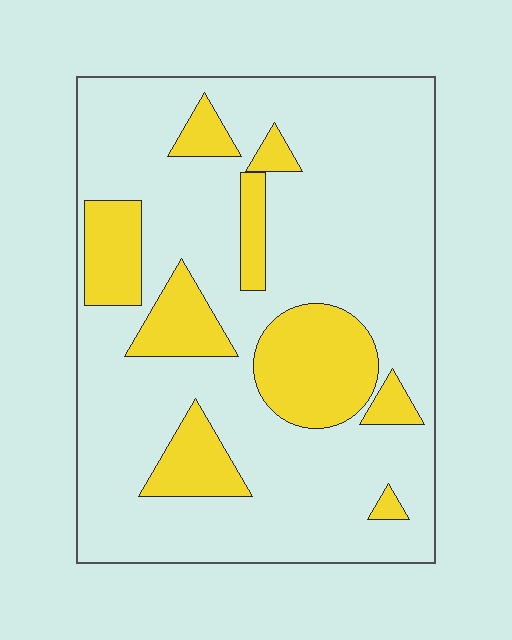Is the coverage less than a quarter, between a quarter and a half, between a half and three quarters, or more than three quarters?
Less than a quarter.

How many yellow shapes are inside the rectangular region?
9.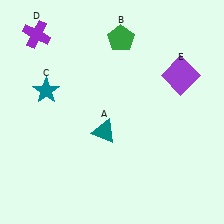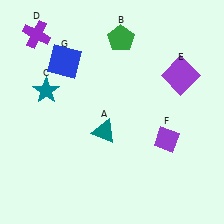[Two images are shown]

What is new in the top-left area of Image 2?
A blue square (G) was added in the top-left area of Image 2.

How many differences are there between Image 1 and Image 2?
There are 2 differences between the two images.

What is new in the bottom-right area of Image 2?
A purple diamond (F) was added in the bottom-right area of Image 2.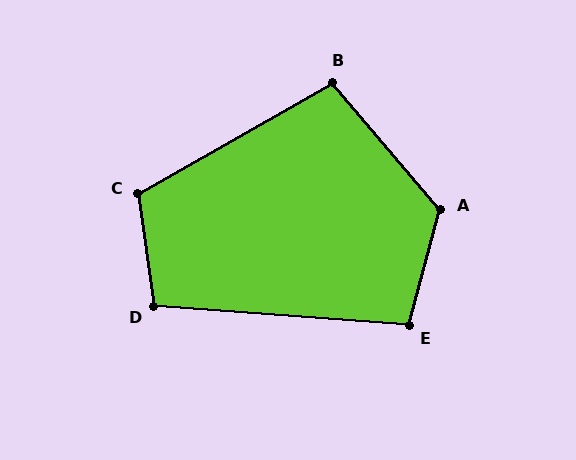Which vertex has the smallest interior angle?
B, at approximately 101 degrees.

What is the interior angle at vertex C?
Approximately 112 degrees (obtuse).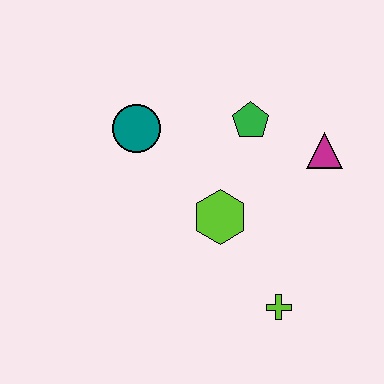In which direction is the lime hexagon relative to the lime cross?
The lime hexagon is above the lime cross.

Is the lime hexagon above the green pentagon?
No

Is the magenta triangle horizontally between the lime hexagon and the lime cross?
No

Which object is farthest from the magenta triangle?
The teal circle is farthest from the magenta triangle.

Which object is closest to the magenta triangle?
The green pentagon is closest to the magenta triangle.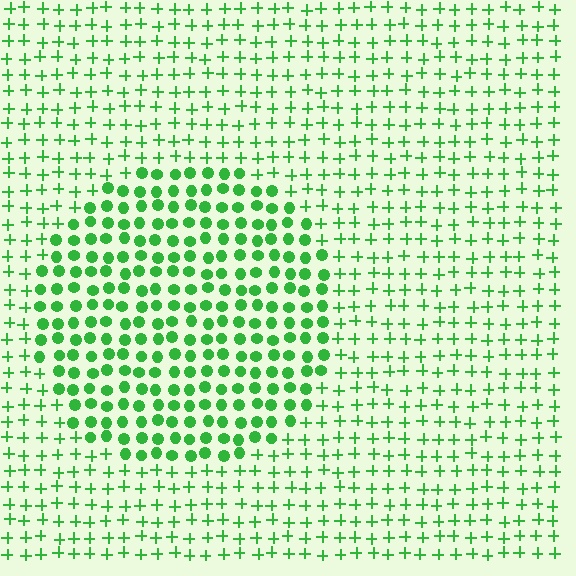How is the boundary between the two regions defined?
The boundary is defined by a change in element shape: circles inside vs. plus signs outside. All elements share the same color and spacing.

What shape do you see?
I see a circle.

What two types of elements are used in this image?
The image uses circles inside the circle region and plus signs outside it.